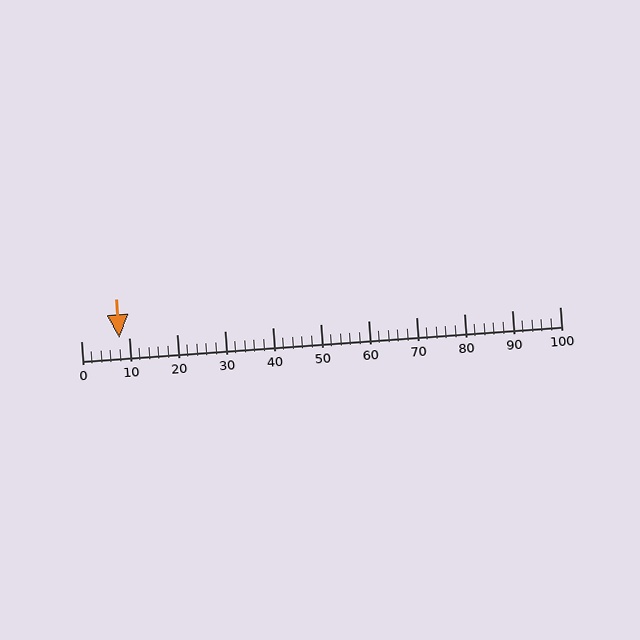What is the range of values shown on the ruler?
The ruler shows values from 0 to 100.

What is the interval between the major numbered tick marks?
The major tick marks are spaced 10 units apart.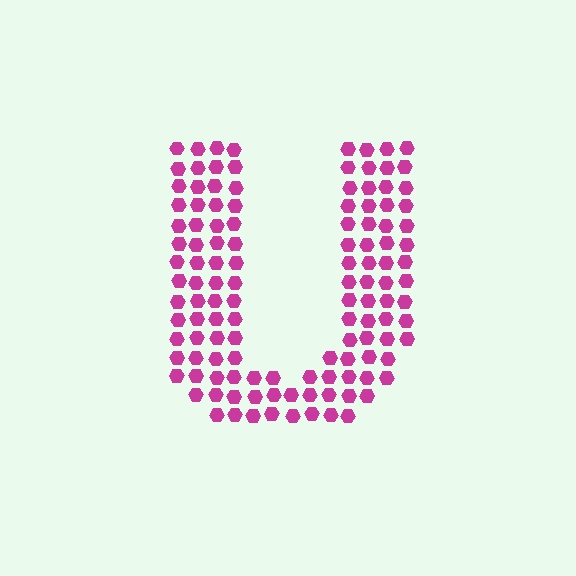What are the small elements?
The small elements are hexagons.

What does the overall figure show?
The overall figure shows the letter U.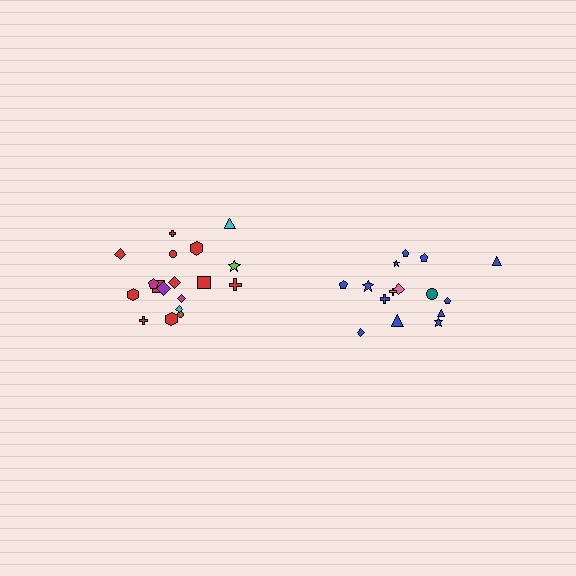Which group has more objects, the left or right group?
The left group.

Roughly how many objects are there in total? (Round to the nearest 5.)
Roughly 35 objects in total.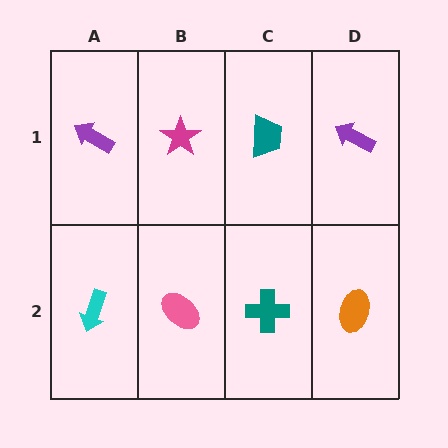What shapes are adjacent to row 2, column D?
A purple arrow (row 1, column D), a teal cross (row 2, column C).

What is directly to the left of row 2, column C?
A pink ellipse.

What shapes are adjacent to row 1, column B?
A pink ellipse (row 2, column B), a purple arrow (row 1, column A), a teal trapezoid (row 1, column C).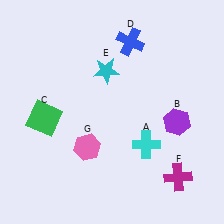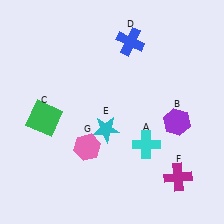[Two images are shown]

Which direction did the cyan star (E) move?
The cyan star (E) moved down.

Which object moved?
The cyan star (E) moved down.